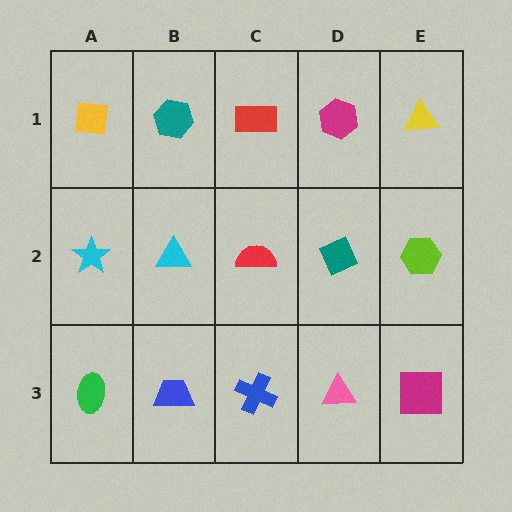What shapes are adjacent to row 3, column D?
A teal diamond (row 2, column D), a blue cross (row 3, column C), a magenta square (row 3, column E).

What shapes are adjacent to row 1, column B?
A cyan triangle (row 2, column B), a yellow square (row 1, column A), a red rectangle (row 1, column C).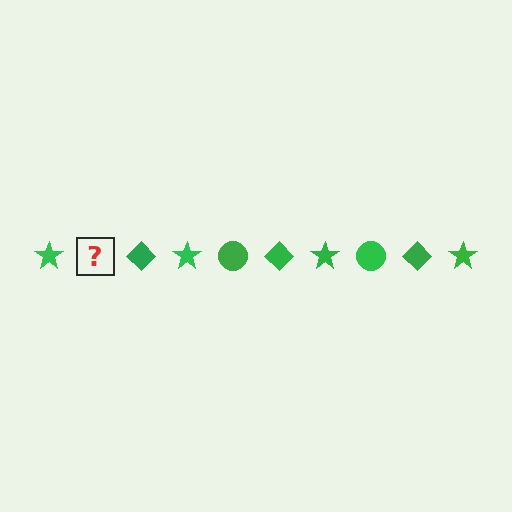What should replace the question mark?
The question mark should be replaced with a green circle.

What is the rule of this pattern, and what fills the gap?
The rule is that the pattern cycles through star, circle, diamond shapes in green. The gap should be filled with a green circle.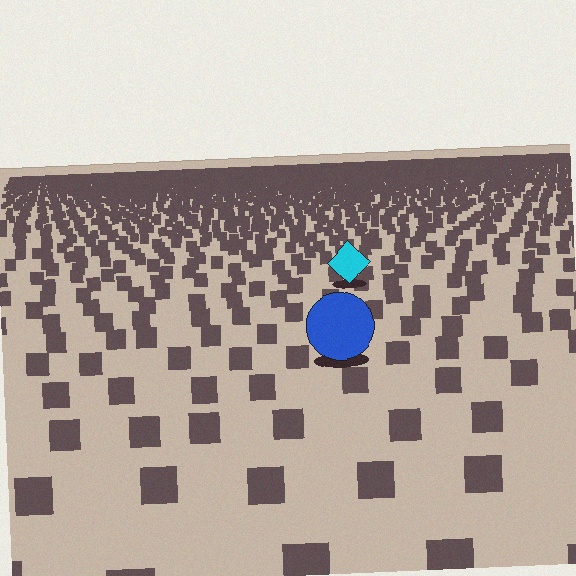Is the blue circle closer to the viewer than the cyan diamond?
Yes. The blue circle is closer — you can tell from the texture gradient: the ground texture is coarser near it.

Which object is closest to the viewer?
The blue circle is closest. The texture marks near it are larger and more spread out.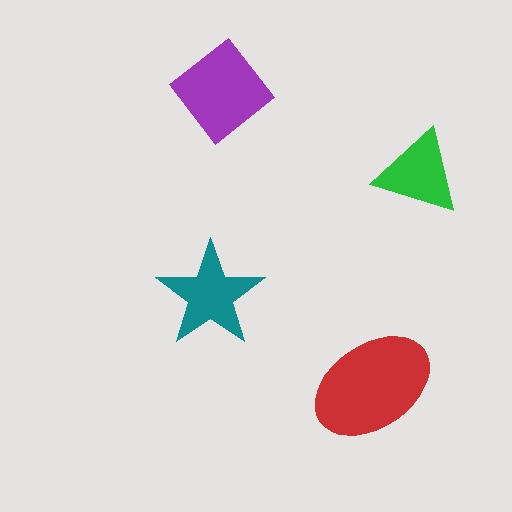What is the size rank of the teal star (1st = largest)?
3rd.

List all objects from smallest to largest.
The green triangle, the teal star, the purple diamond, the red ellipse.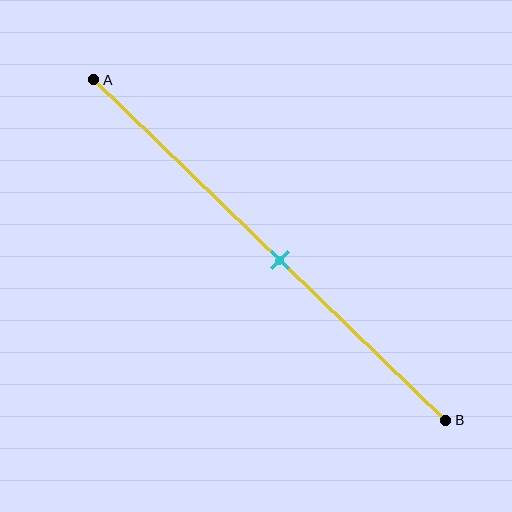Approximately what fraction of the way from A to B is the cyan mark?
The cyan mark is approximately 55% of the way from A to B.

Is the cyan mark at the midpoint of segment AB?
Yes, the mark is approximately at the midpoint.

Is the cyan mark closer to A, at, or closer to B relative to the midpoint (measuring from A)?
The cyan mark is approximately at the midpoint of segment AB.